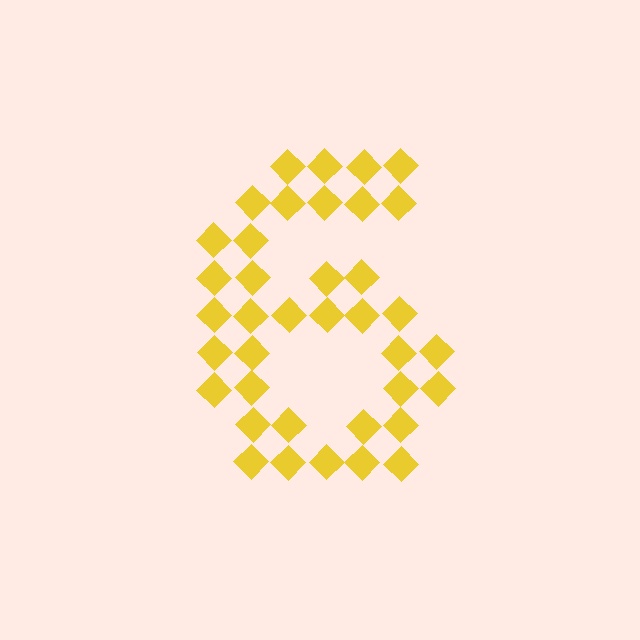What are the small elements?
The small elements are diamonds.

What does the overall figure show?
The overall figure shows the digit 6.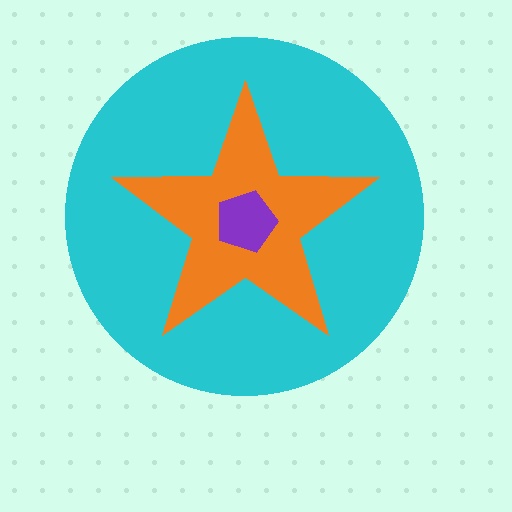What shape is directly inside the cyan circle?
The orange star.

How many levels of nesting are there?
3.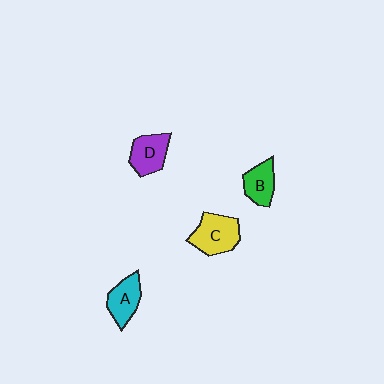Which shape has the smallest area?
Shape B (green).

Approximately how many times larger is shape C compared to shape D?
Approximately 1.2 times.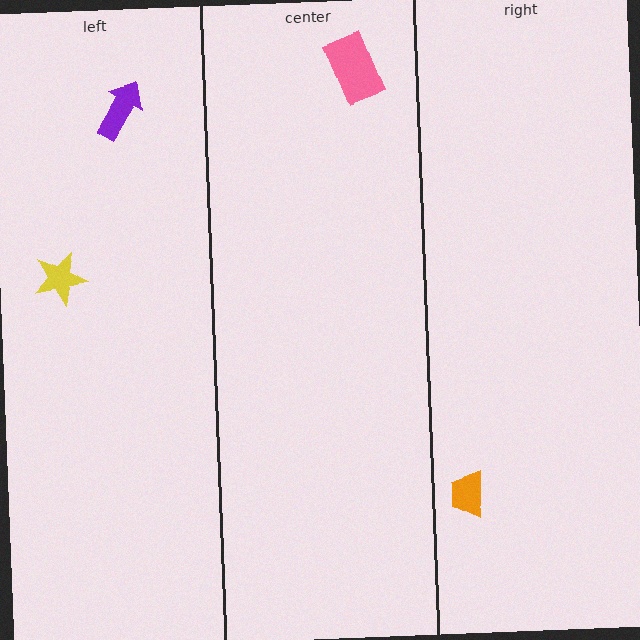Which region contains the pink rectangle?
The center region.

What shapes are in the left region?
The purple arrow, the yellow star.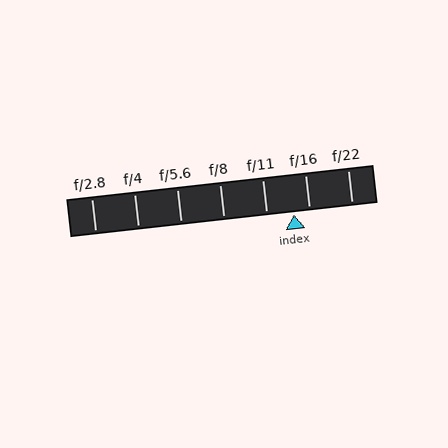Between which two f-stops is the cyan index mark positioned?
The index mark is between f/11 and f/16.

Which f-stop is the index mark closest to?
The index mark is closest to f/16.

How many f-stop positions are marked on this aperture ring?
There are 7 f-stop positions marked.